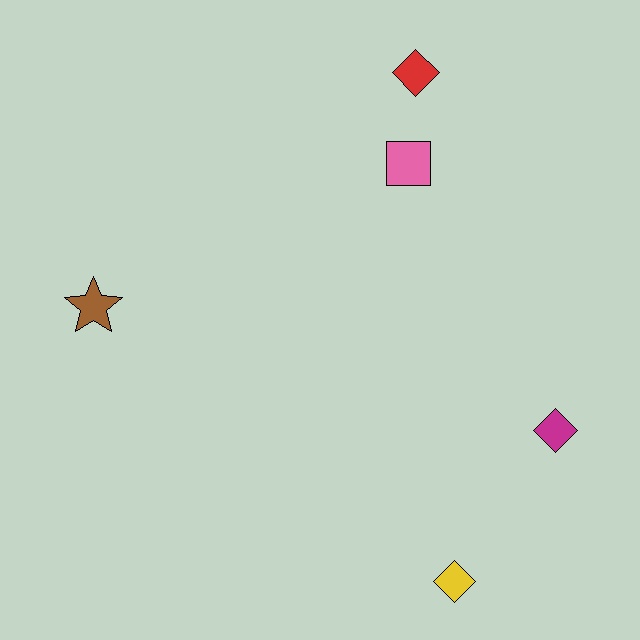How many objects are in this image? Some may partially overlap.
There are 5 objects.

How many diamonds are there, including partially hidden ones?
There are 3 diamonds.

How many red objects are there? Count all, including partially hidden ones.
There is 1 red object.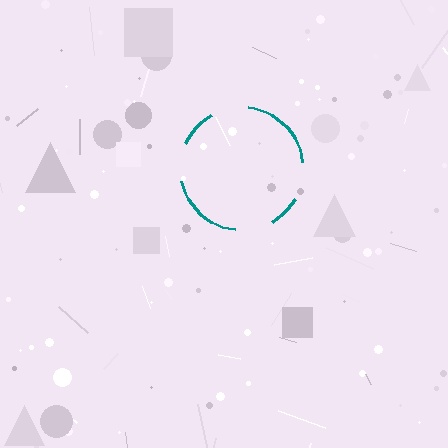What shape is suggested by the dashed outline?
The dashed outline suggests a circle.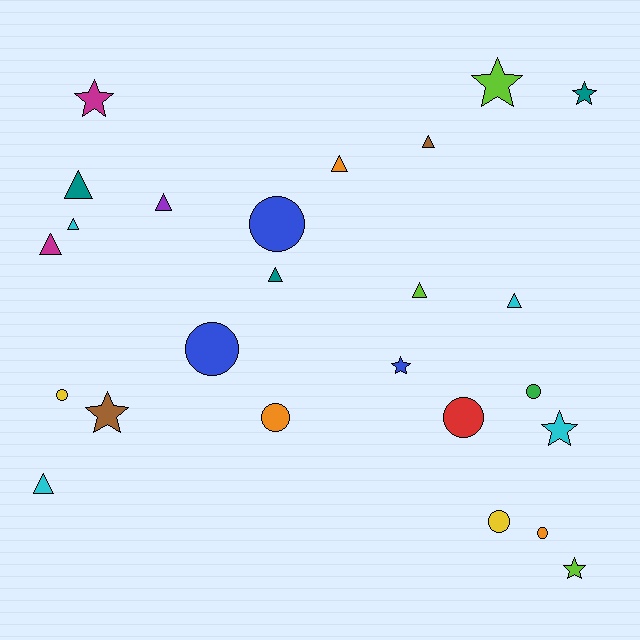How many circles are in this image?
There are 8 circles.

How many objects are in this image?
There are 25 objects.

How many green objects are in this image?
There is 1 green object.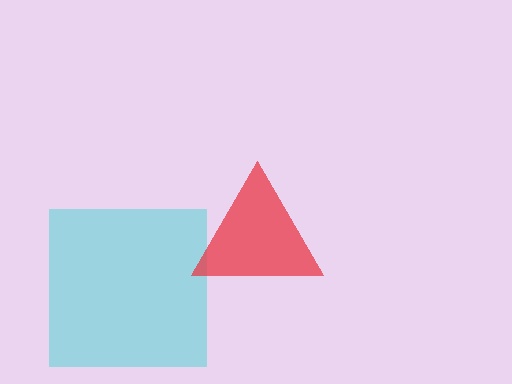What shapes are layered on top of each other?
The layered shapes are: a cyan square, a red triangle.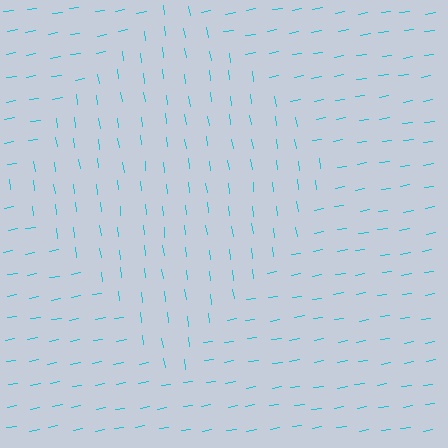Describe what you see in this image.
The image is filled with small cyan line segments. A diamond region in the image has lines oriented differently from the surrounding lines, creating a visible texture boundary.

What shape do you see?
I see a diamond.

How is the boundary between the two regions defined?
The boundary is defined purely by a change in line orientation (approximately 88 degrees difference). All lines are the same color and thickness.